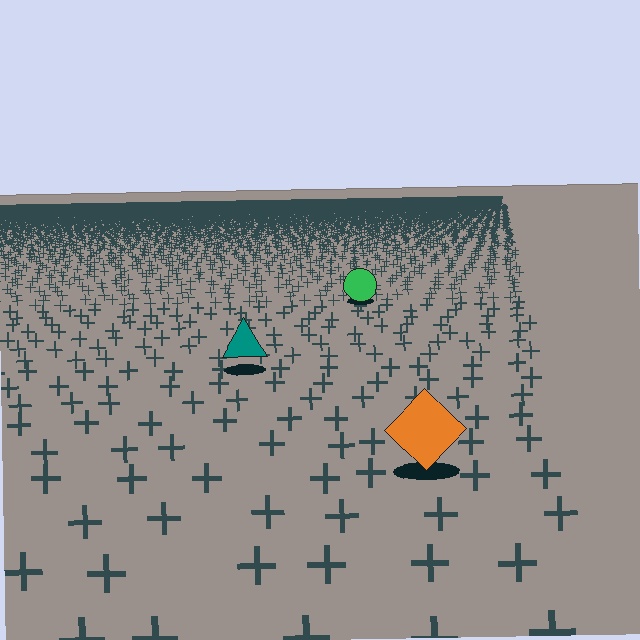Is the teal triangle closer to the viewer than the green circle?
Yes. The teal triangle is closer — you can tell from the texture gradient: the ground texture is coarser near it.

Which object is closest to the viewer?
The orange diamond is closest. The texture marks near it are larger and more spread out.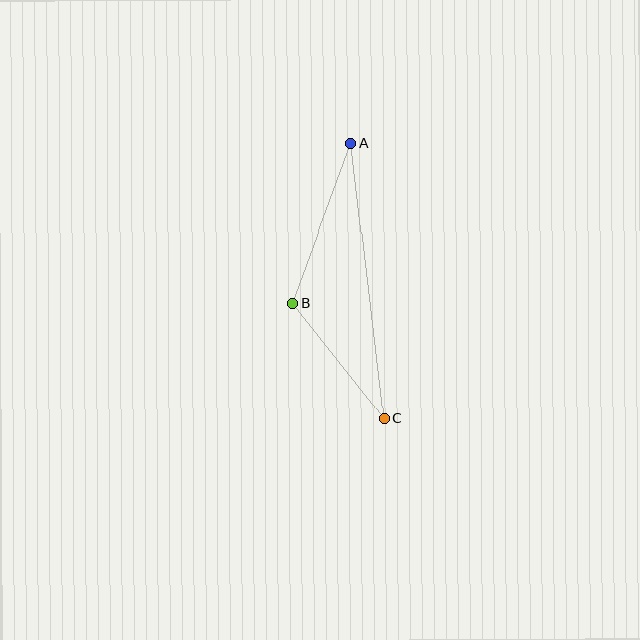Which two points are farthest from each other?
Points A and C are farthest from each other.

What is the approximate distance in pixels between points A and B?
The distance between A and B is approximately 170 pixels.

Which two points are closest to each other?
Points B and C are closest to each other.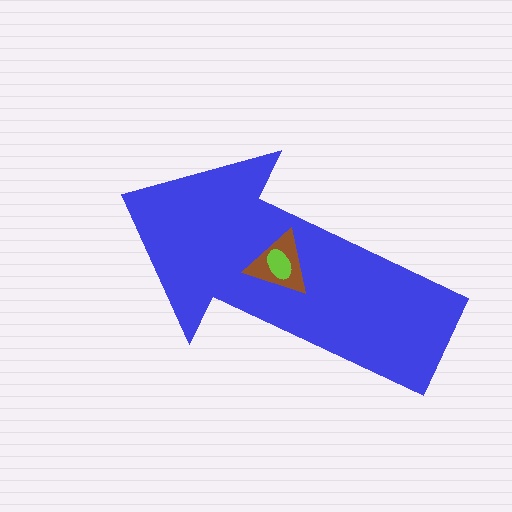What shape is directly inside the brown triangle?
The lime ellipse.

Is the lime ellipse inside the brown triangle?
Yes.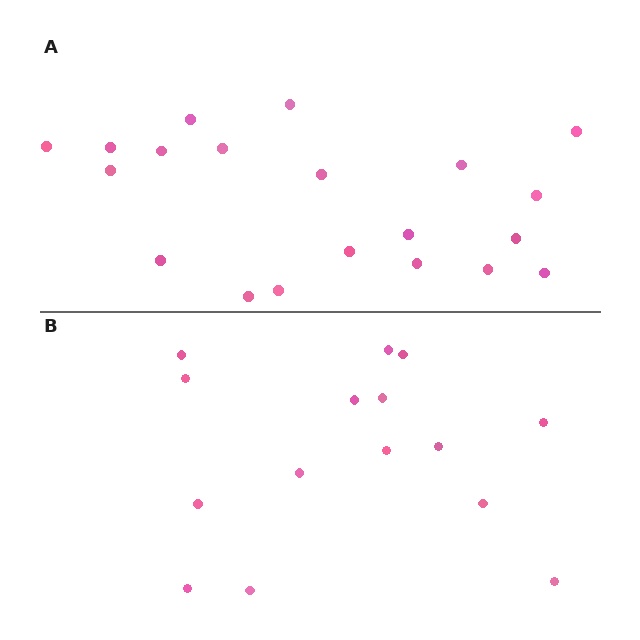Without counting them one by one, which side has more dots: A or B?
Region A (the top region) has more dots.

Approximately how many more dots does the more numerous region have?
Region A has about 5 more dots than region B.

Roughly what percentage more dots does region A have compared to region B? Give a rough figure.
About 35% more.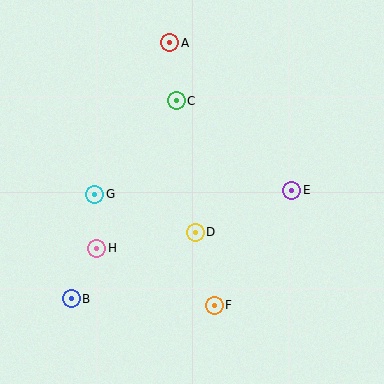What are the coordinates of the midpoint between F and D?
The midpoint between F and D is at (205, 269).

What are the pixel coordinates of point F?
Point F is at (214, 305).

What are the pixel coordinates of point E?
Point E is at (292, 190).